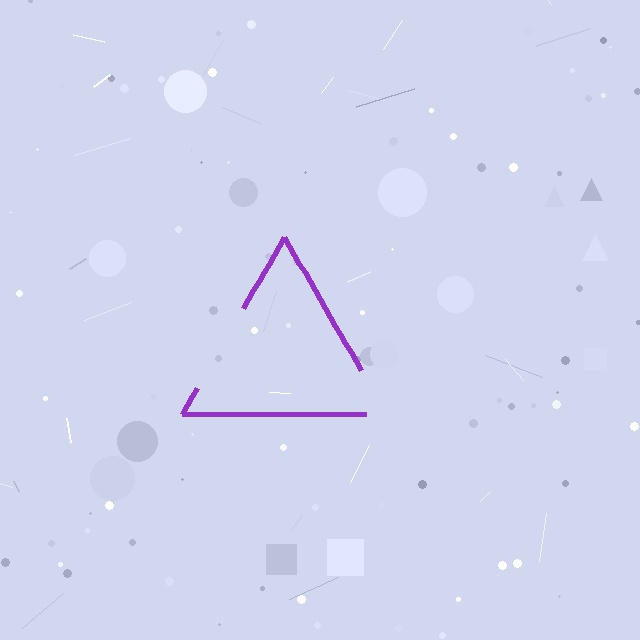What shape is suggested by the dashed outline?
The dashed outline suggests a triangle.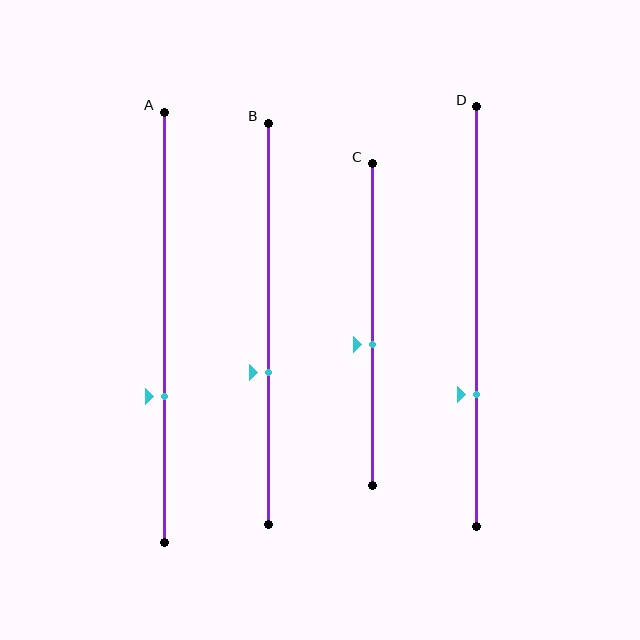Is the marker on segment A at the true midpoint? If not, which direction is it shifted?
No, the marker on segment A is shifted downward by about 16% of the segment length.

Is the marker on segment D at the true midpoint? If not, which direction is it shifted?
No, the marker on segment D is shifted downward by about 19% of the segment length.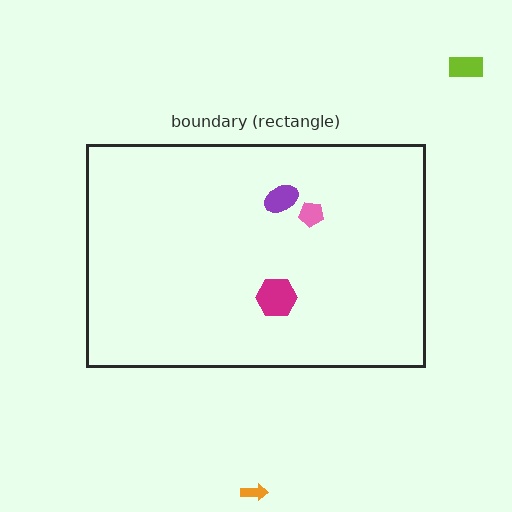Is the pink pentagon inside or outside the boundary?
Inside.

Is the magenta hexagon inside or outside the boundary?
Inside.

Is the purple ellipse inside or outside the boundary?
Inside.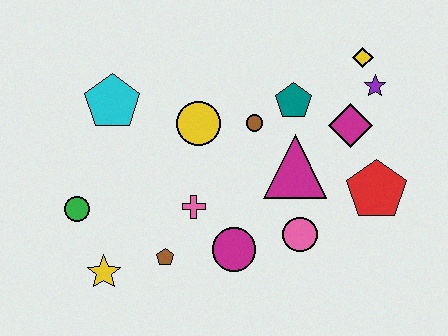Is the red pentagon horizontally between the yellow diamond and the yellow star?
No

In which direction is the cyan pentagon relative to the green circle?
The cyan pentagon is above the green circle.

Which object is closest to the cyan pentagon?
The yellow circle is closest to the cyan pentagon.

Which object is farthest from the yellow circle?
The red pentagon is farthest from the yellow circle.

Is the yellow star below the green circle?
Yes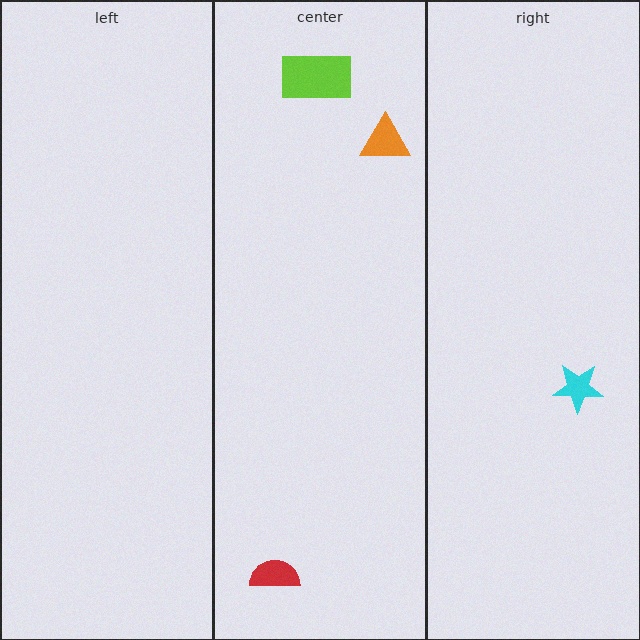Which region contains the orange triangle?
The center region.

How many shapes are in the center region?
3.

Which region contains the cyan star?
The right region.